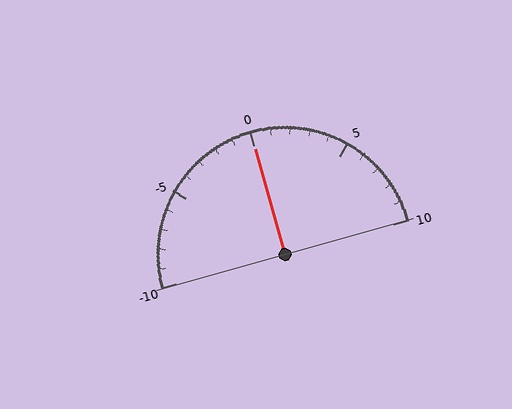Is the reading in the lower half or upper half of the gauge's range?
The reading is in the upper half of the range (-10 to 10).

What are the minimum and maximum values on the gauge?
The gauge ranges from -10 to 10.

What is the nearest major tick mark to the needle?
The nearest major tick mark is 0.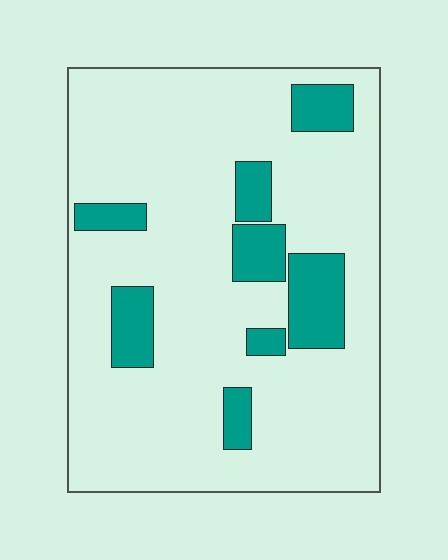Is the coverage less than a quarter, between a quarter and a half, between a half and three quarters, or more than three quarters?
Less than a quarter.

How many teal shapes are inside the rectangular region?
8.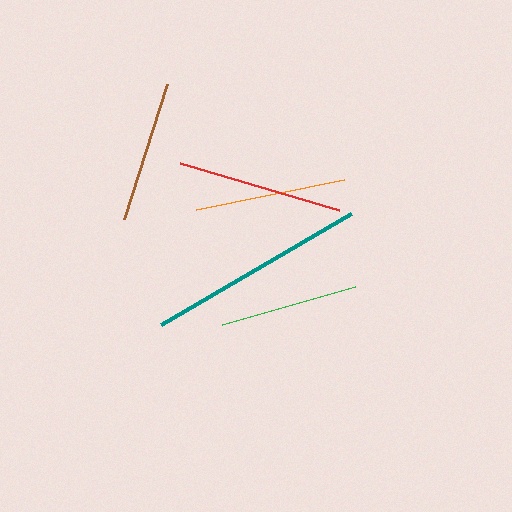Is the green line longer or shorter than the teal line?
The teal line is longer than the green line.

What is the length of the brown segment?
The brown segment is approximately 142 pixels long.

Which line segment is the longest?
The teal line is the longest at approximately 219 pixels.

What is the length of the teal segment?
The teal segment is approximately 219 pixels long.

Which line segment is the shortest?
The green line is the shortest at approximately 138 pixels.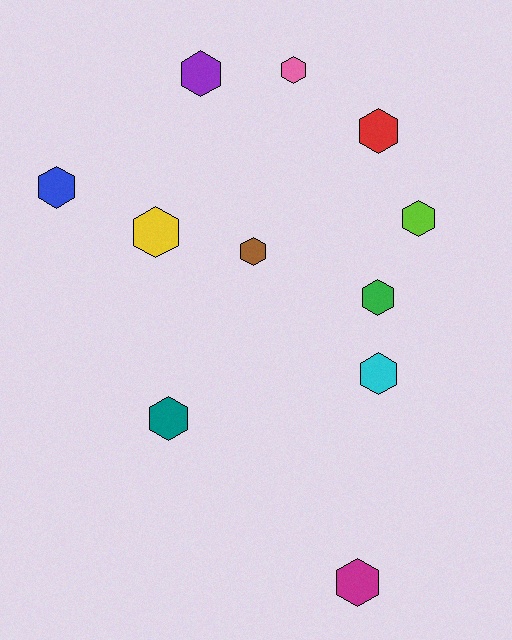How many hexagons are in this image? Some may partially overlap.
There are 11 hexagons.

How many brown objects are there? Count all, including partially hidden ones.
There is 1 brown object.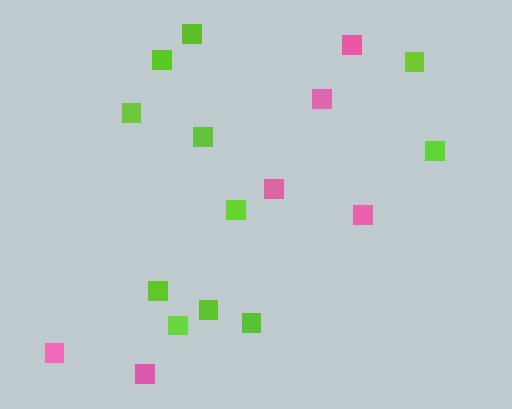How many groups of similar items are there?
There are 2 groups: one group of pink squares (6) and one group of lime squares (11).